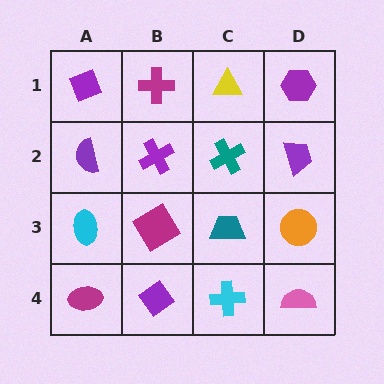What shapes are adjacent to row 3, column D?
A purple trapezoid (row 2, column D), a pink semicircle (row 4, column D), a teal trapezoid (row 3, column C).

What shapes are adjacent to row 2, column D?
A purple hexagon (row 1, column D), an orange circle (row 3, column D), a teal cross (row 2, column C).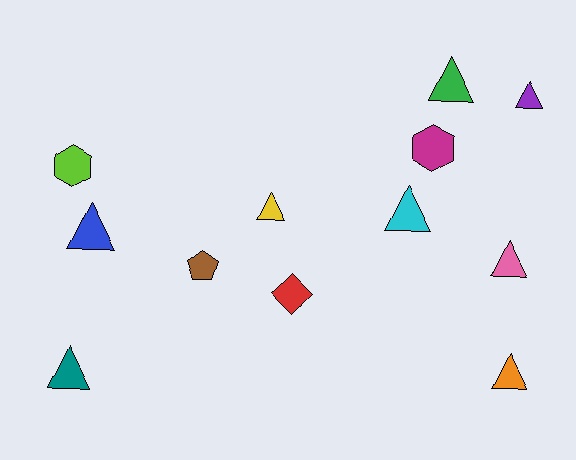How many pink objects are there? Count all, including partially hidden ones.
There is 1 pink object.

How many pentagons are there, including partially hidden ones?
There is 1 pentagon.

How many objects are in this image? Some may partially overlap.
There are 12 objects.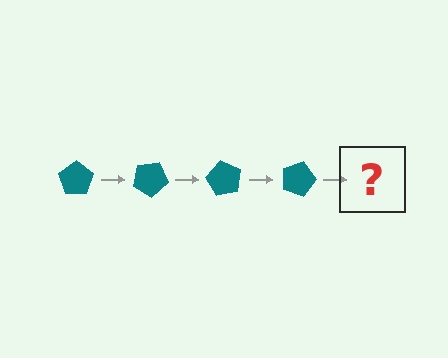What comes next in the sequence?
The next element should be a teal pentagon rotated 120 degrees.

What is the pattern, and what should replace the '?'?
The pattern is that the pentagon rotates 30 degrees each step. The '?' should be a teal pentagon rotated 120 degrees.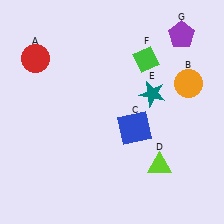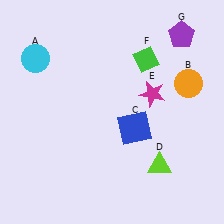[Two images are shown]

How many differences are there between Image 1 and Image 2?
There are 2 differences between the two images.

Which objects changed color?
A changed from red to cyan. E changed from teal to magenta.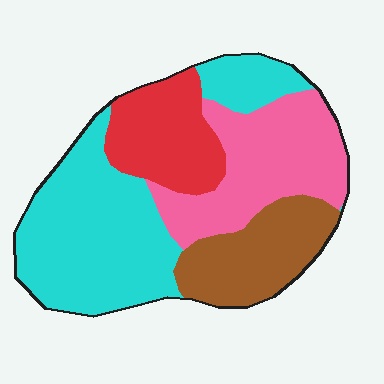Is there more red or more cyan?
Cyan.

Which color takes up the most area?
Cyan, at roughly 40%.